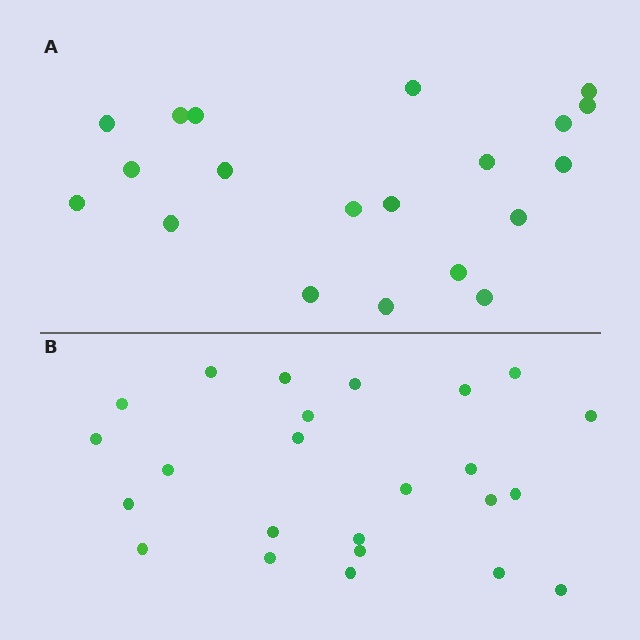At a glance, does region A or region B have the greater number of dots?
Region B (the bottom region) has more dots.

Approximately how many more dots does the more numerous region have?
Region B has about 4 more dots than region A.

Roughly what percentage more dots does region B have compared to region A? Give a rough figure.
About 20% more.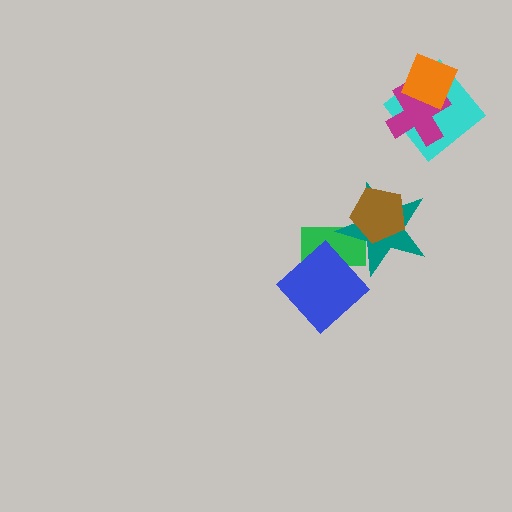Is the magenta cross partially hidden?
Yes, it is partially covered by another shape.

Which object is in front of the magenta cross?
The orange diamond is in front of the magenta cross.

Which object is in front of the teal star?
The brown pentagon is in front of the teal star.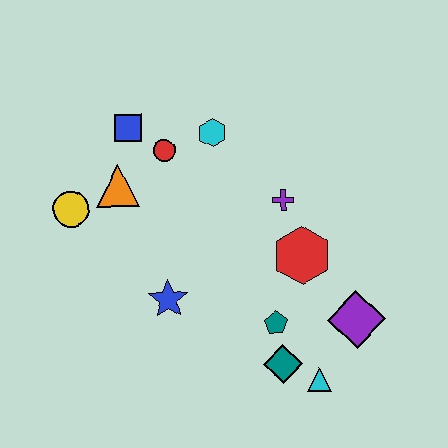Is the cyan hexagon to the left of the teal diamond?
Yes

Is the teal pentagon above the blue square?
No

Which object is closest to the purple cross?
The red hexagon is closest to the purple cross.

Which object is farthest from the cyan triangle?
The blue square is farthest from the cyan triangle.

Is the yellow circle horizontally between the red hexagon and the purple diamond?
No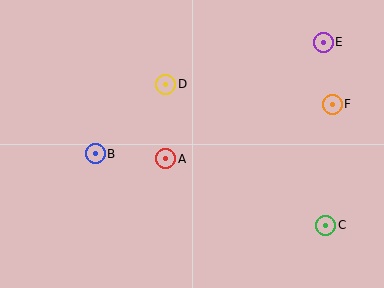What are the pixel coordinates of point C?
Point C is at (326, 225).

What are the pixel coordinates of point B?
Point B is at (95, 154).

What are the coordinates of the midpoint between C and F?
The midpoint between C and F is at (329, 165).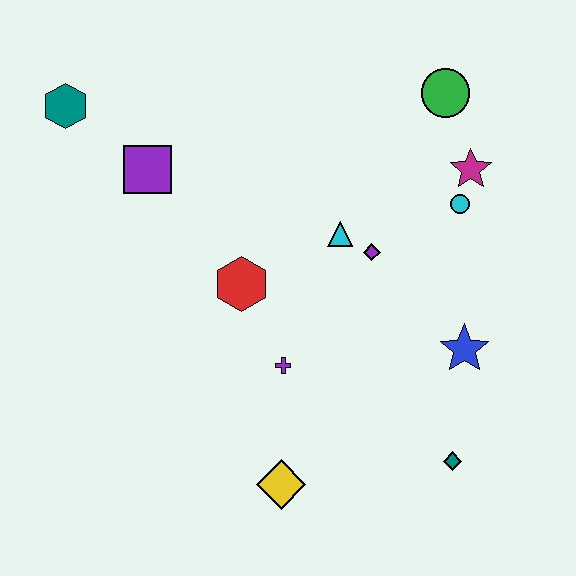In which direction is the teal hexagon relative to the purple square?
The teal hexagon is to the left of the purple square.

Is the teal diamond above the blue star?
No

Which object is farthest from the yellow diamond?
The teal hexagon is farthest from the yellow diamond.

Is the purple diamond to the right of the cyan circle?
No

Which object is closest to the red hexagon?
The purple cross is closest to the red hexagon.